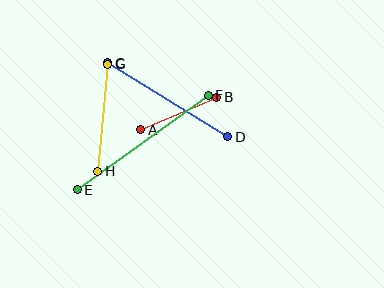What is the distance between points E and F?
The distance is approximately 161 pixels.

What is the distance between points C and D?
The distance is approximately 141 pixels.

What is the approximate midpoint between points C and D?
The midpoint is at approximately (168, 100) pixels.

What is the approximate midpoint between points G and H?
The midpoint is at approximately (103, 118) pixels.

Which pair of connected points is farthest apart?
Points E and F are farthest apart.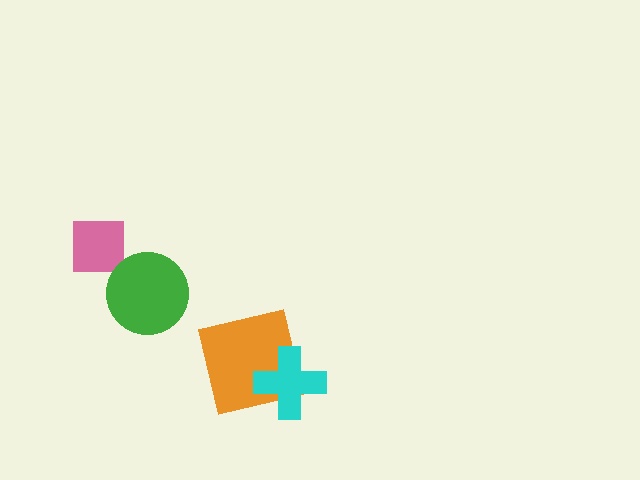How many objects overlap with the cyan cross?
1 object overlaps with the cyan cross.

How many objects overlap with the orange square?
1 object overlaps with the orange square.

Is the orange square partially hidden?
Yes, it is partially covered by another shape.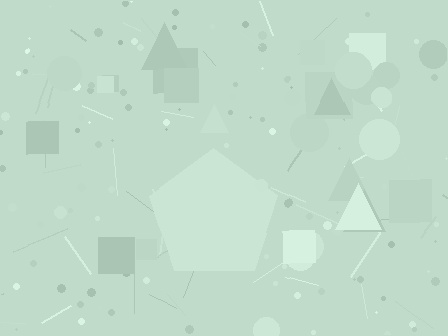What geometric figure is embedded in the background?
A pentagon is embedded in the background.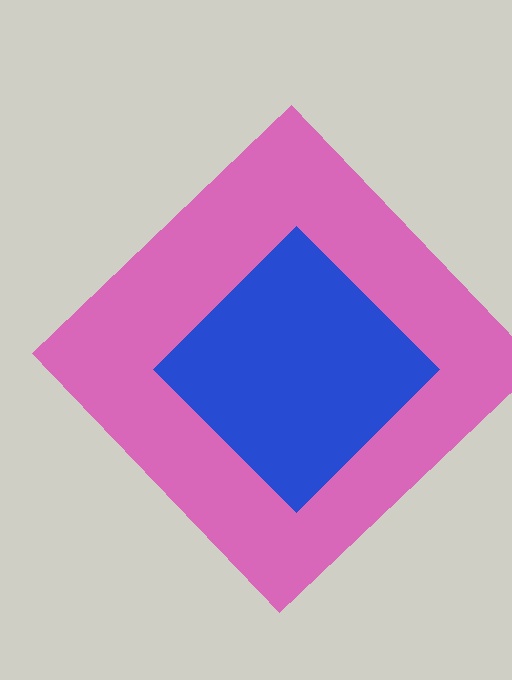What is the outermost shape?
The pink diamond.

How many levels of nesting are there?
2.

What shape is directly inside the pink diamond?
The blue diamond.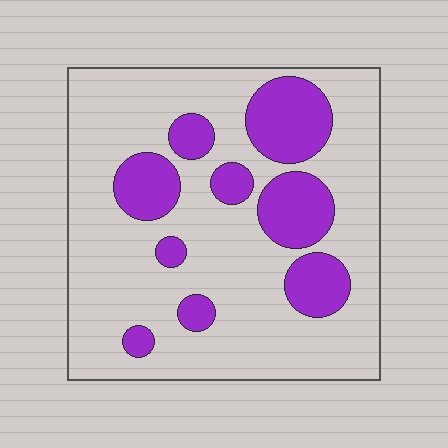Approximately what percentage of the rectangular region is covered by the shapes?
Approximately 25%.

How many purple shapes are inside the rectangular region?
9.